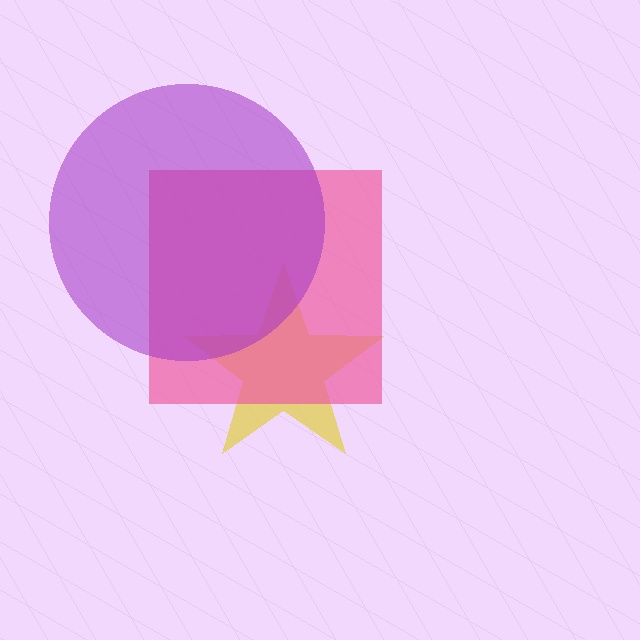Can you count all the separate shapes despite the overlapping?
Yes, there are 3 separate shapes.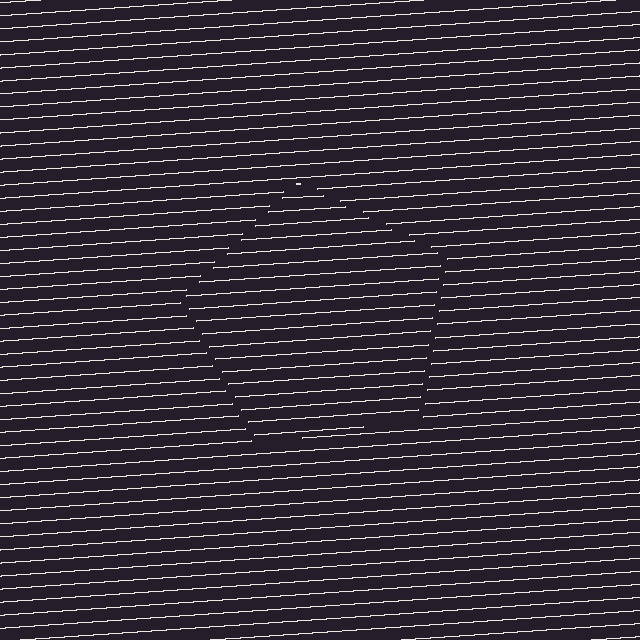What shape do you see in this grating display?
An illusory pentagon. The interior of the shape contains the same grating, shifted by half a period — the contour is defined by the phase discontinuity where line-ends from the inner and outer gratings abut.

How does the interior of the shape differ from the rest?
The interior of the shape contains the same grating, shifted by half a period — the contour is defined by the phase discontinuity where line-ends from the inner and outer gratings abut.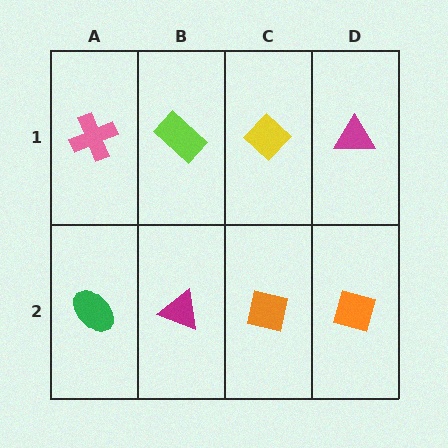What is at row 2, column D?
An orange diamond.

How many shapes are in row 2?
4 shapes.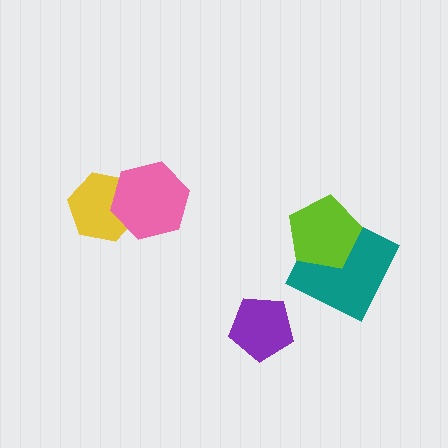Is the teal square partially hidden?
Yes, it is partially covered by another shape.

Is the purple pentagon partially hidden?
No, no other shape covers it.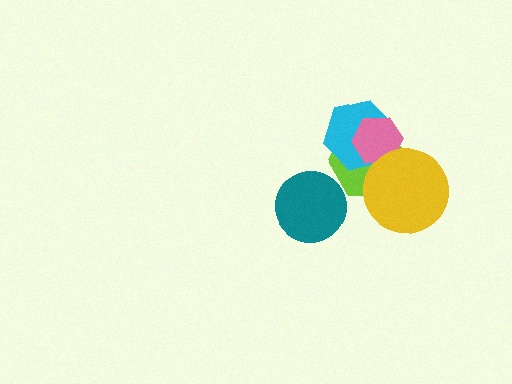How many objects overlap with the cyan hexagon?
2 objects overlap with the cyan hexagon.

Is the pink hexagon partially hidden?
Yes, it is partially covered by another shape.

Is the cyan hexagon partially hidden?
Yes, it is partially covered by another shape.